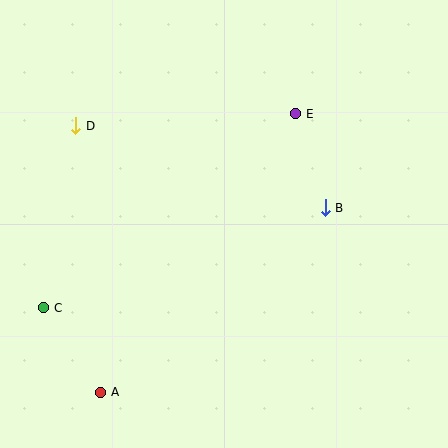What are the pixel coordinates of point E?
Point E is at (296, 114).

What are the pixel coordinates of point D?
Point D is at (76, 126).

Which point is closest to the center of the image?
Point B at (325, 208) is closest to the center.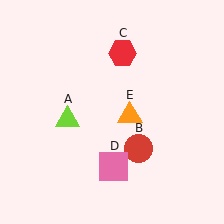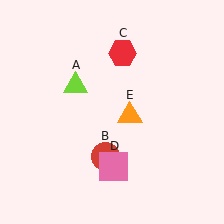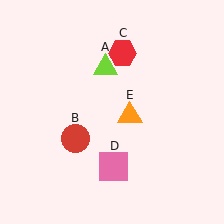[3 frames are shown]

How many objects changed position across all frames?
2 objects changed position: lime triangle (object A), red circle (object B).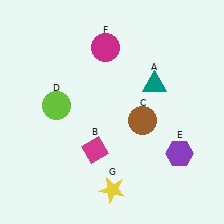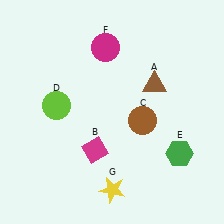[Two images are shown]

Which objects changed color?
A changed from teal to brown. E changed from purple to green.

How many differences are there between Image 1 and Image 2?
There are 2 differences between the two images.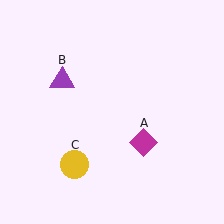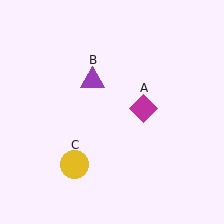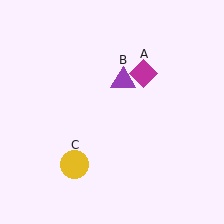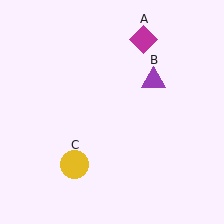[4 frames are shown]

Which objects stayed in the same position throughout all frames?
Yellow circle (object C) remained stationary.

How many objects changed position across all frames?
2 objects changed position: magenta diamond (object A), purple triangle (object B).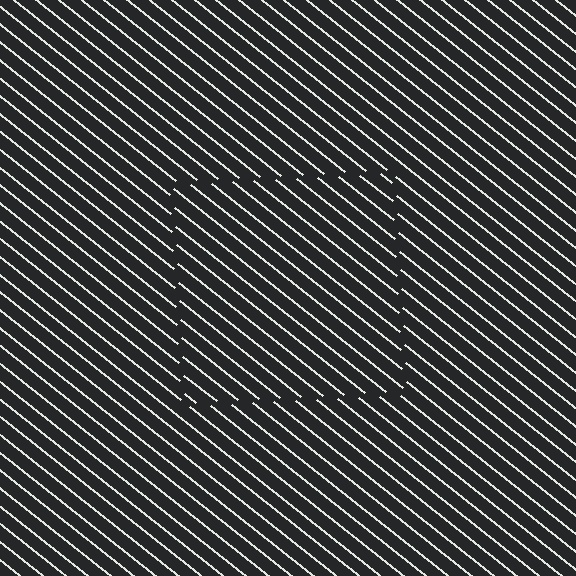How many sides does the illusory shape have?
4 sides — the line-ends trace a square.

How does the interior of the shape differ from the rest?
The interior of the shape contains the same grating, shifted by half a period — the contour is defined by the phase discontinuity where line-ends from the inner and outer gratings abut.